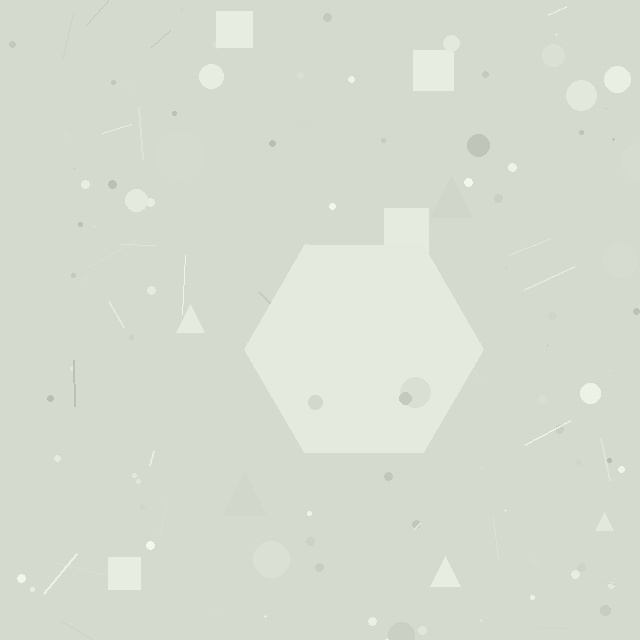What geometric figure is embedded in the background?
A hexagon is embedded in the background.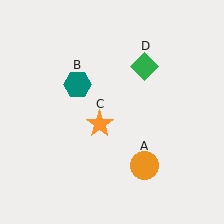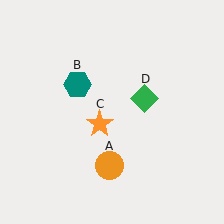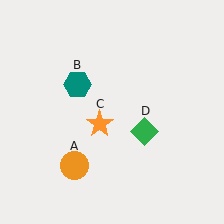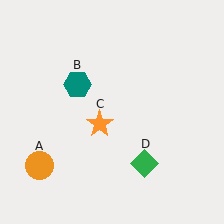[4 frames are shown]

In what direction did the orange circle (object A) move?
The orange circle (object A) moved left.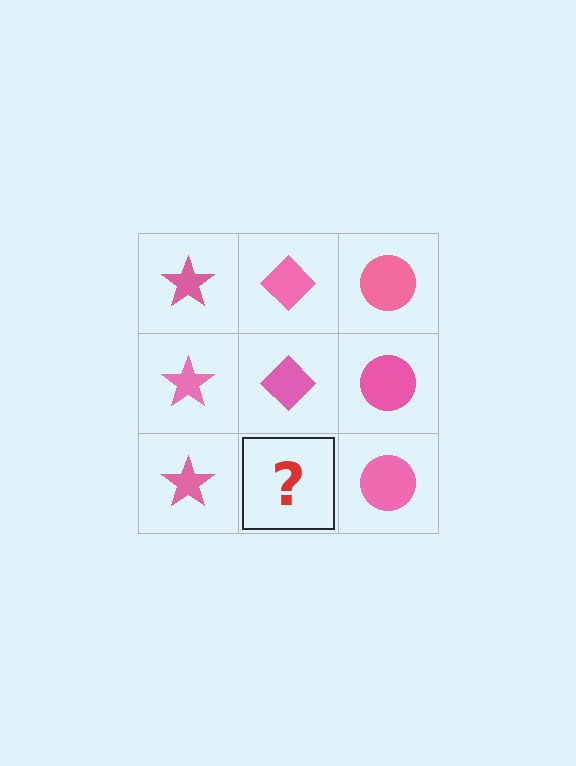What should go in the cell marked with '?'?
The missing cell should contain a pink diamond.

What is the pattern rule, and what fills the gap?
The rule is that each column has a consistent shape. The gap should be filled with a pink diamond.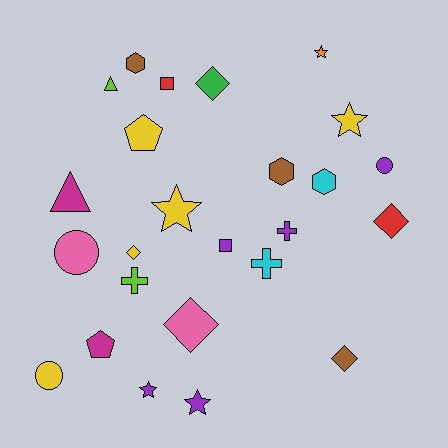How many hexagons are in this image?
There are 3 hexagons.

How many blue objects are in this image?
There are no blue objects.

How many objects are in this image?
There are 25 objects.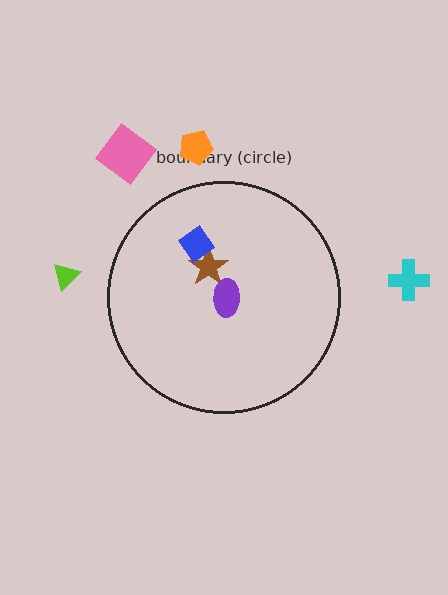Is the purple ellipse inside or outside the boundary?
Inside.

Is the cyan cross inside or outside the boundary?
Outside.